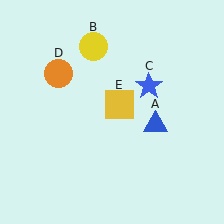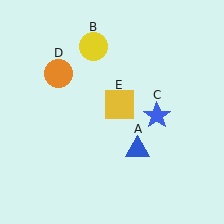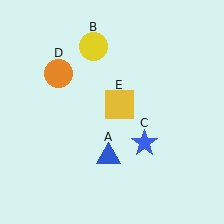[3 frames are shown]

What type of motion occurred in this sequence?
The blue triangle (object A), blue star (object C) rotated clockwise around the center of the scene.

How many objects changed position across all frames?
2 objects changed position: blue triangle (object A), blue star (object C).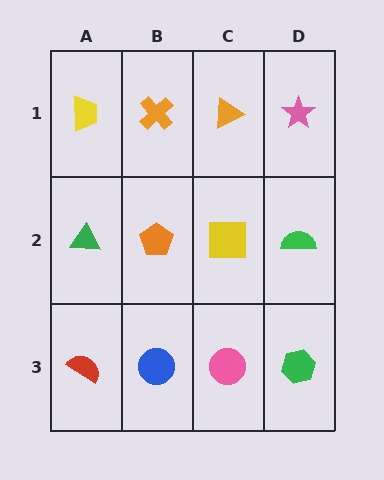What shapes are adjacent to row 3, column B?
An orange pentagon (row 2, column B), a red semicircle (row 3, column A), a pink circle (row 3, column C).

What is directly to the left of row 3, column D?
A pink circle.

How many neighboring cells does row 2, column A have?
3.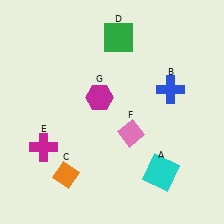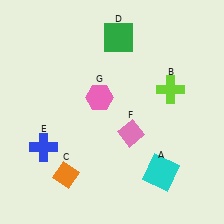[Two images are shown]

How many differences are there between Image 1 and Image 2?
There are 3 differences between the two images.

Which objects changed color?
B changed from blue to lime. E changed from magenta to blue. G changed from magenta to pink.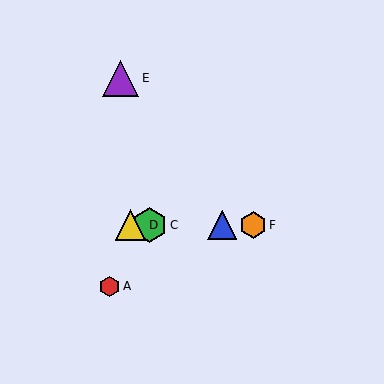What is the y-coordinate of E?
Object E is at y≈78.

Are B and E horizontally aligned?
No, B is at y≈225 and E is at y≈78.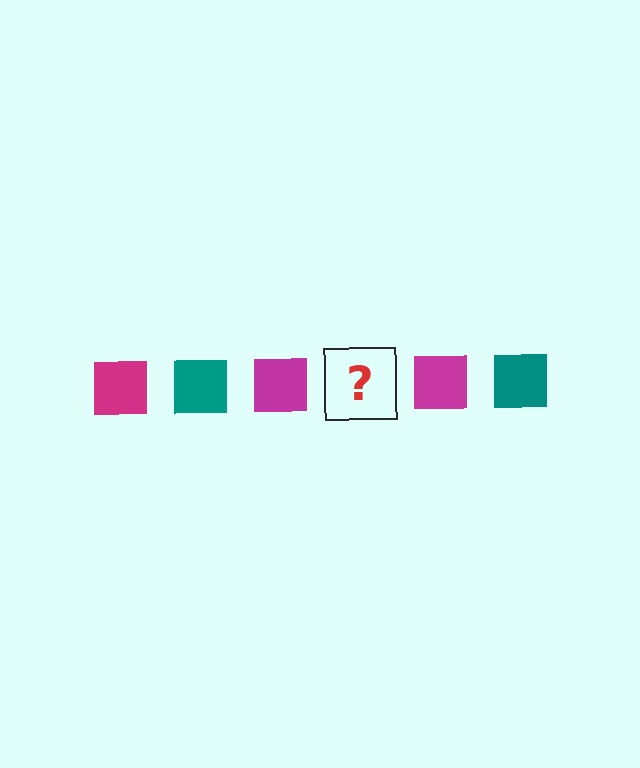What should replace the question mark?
The question mark should be replaced with a teal square.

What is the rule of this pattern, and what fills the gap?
The rule is that the pattern cycles through magenta, teal squares. The gap should be filled with a teal square.